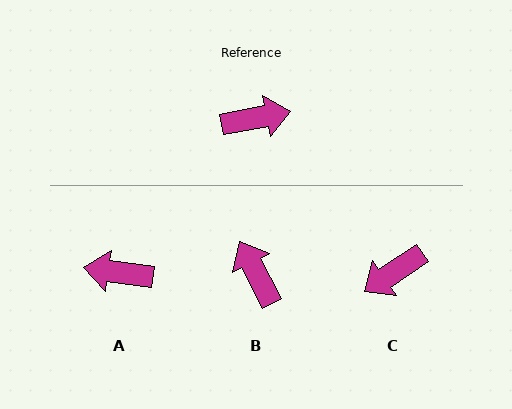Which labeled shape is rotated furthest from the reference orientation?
A, about 161 degrees away.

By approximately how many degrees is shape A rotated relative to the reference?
Approximately 161 degrees counter-clockwise.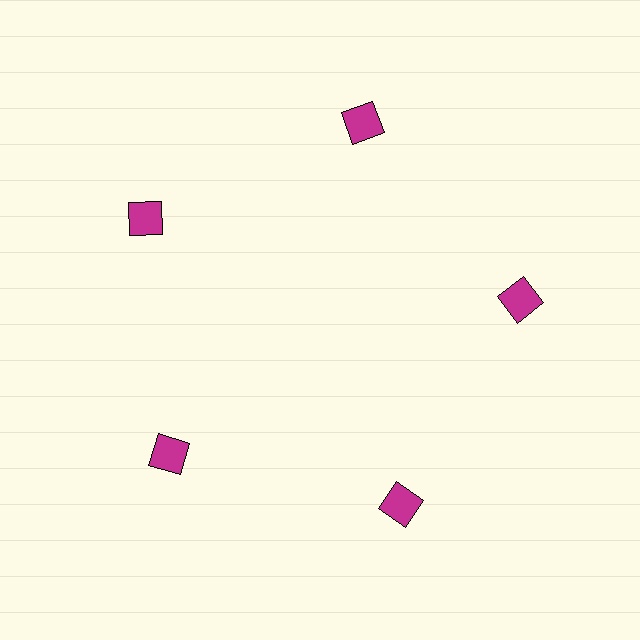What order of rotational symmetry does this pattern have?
This pattern has 5-fold rotational symmetry.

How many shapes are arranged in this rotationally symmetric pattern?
There are 5 shapes, arranged in 5 groups of 1.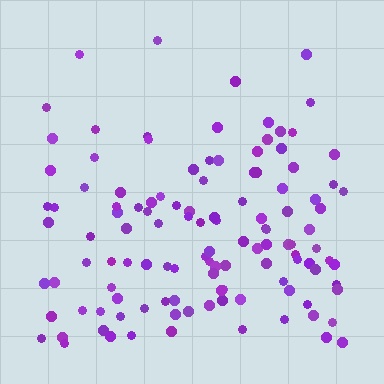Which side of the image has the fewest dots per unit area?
The top.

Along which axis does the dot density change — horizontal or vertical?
Vertical.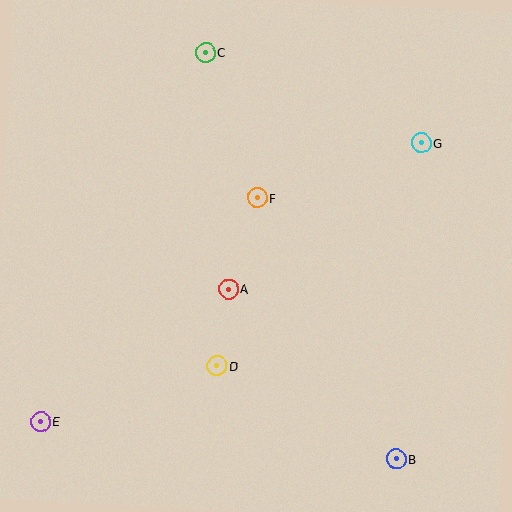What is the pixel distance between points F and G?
The distance between F and G is 173 pixels.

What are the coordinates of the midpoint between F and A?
The midpoint between F and A is at (243, 243).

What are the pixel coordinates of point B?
Point B is at (396, 459).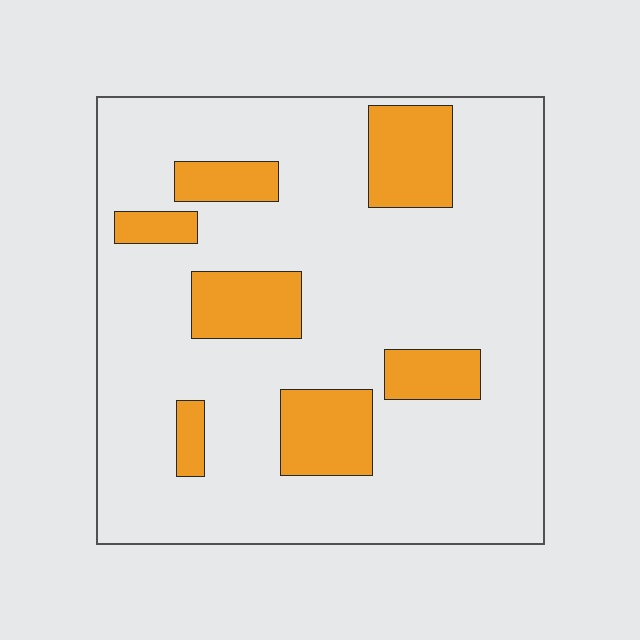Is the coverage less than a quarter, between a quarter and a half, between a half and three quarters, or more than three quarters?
Less than a quarter.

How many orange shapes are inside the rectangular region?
7.